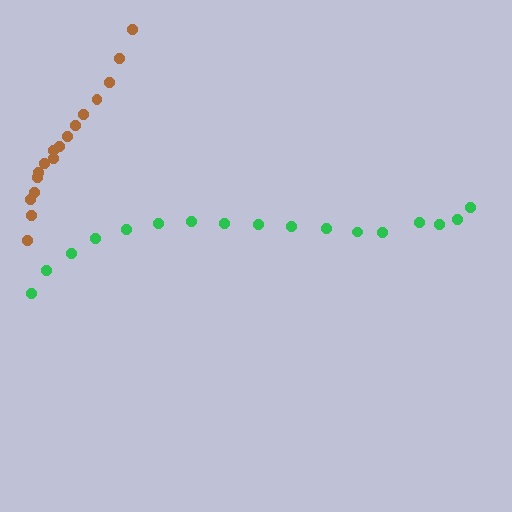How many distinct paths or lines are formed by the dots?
There are 2 distinct paths.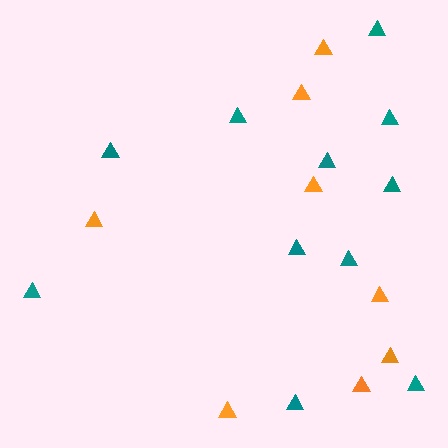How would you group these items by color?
There are 2 groups: one group of teal triangles (11) and one group of orange triangles (8).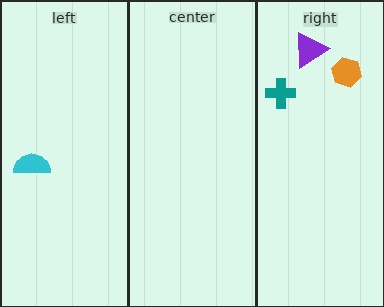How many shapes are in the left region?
1.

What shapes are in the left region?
The cyan semicircle.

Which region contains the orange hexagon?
The right region.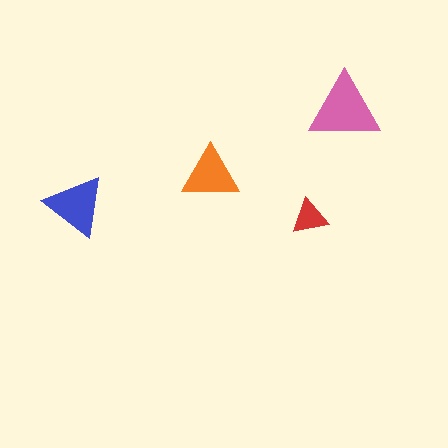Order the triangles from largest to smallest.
the pink one, the blue one, the orange one, the red one.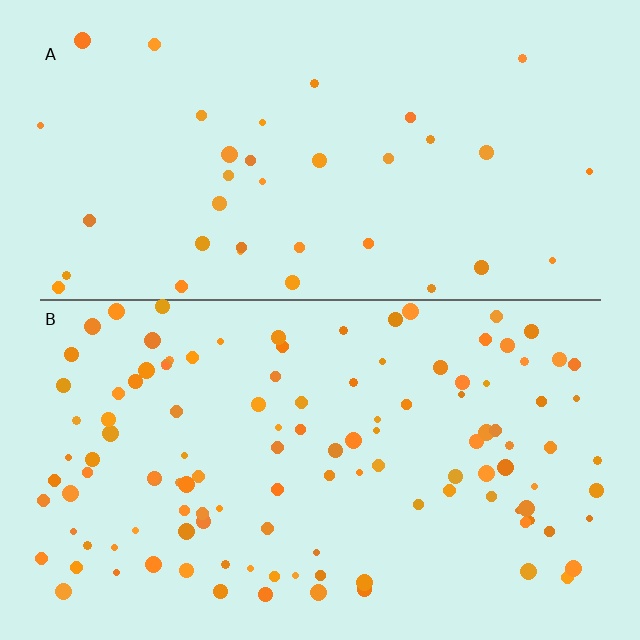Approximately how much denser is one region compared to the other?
Approximately 3.2× — region B over region A.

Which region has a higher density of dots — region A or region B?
B (the bottom).